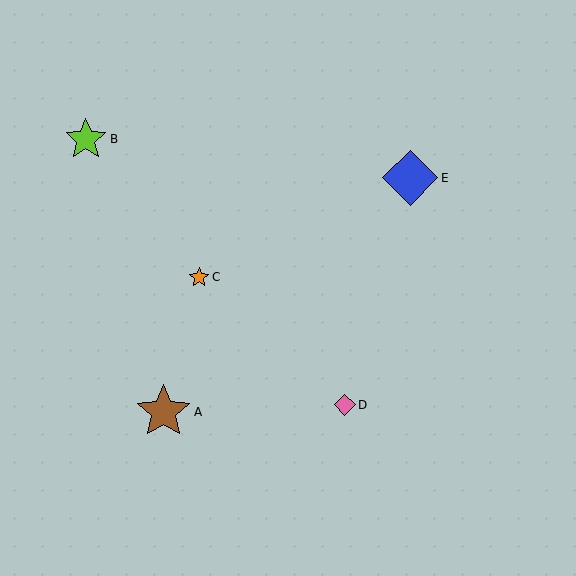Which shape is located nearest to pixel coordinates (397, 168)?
The blue diamond (labeled E) at (410, 178) is nearest to that location.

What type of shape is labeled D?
Shape D is a pink diamond.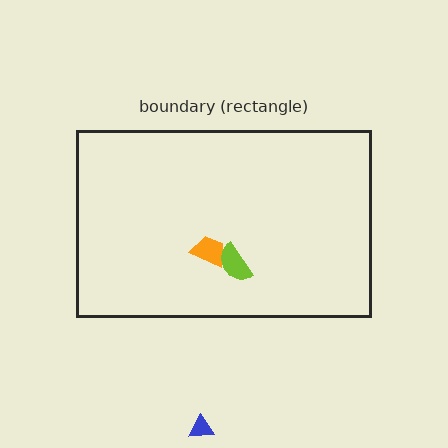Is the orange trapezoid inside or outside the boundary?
Inside.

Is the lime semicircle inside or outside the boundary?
Inside.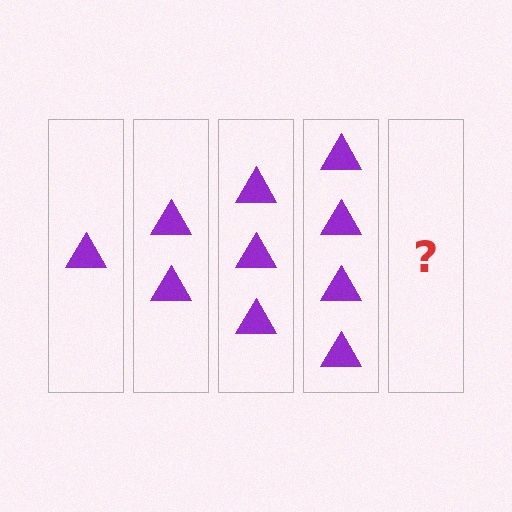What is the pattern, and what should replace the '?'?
The pattern is that each step adds one more triangle. The '?' should be 5 triangles.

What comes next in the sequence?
The next element should be 5 triangles.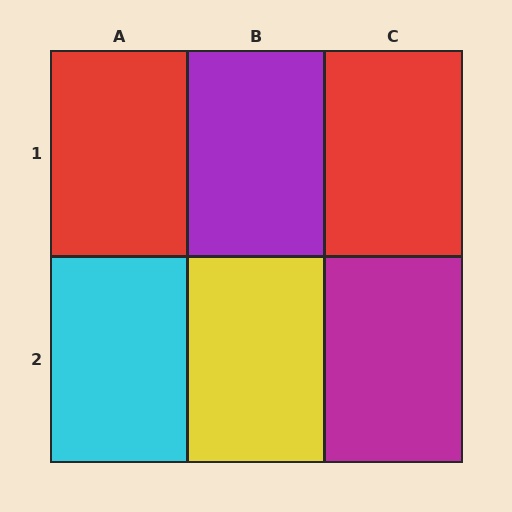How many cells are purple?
1 cell is purple.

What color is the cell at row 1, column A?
Red.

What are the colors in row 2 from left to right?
Cyan, yellow, magenta.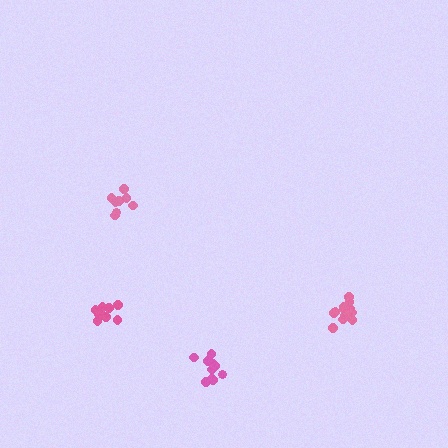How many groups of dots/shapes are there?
There are 4 groups.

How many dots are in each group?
Group 1: 14 dots, Group 2: 8 dots, Group 3: 12 dots, Group 4: 11 dots (45 total).